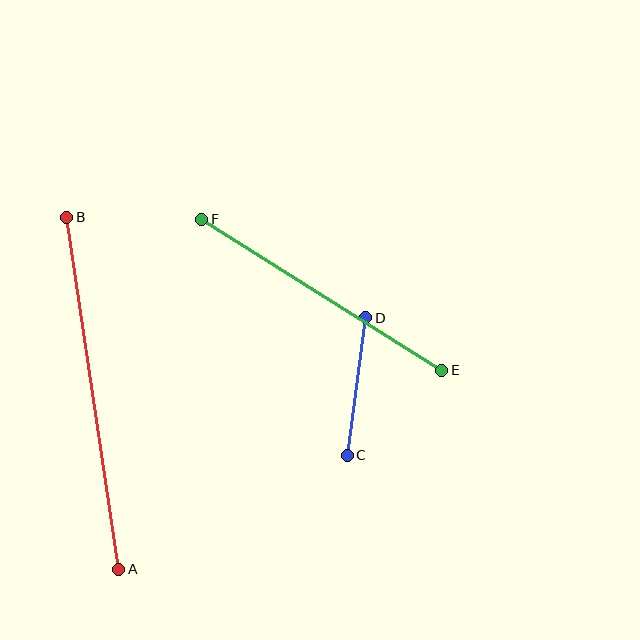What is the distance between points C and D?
The distance is approximately 138 pixels.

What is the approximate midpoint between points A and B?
The midpoint is at approximately (93, 393) pixels.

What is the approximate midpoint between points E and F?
The midpoint is at approximately (322, 295) pixels.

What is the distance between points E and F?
The distance is approximately 284 pixels.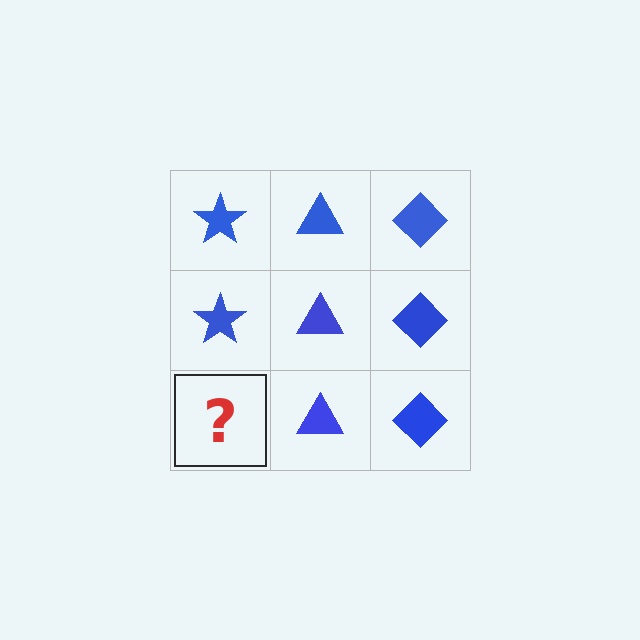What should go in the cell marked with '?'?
The missing cell should contain a blue star.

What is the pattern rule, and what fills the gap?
The rule is that each column has a consistent shape. The gap should be filled with a blue star.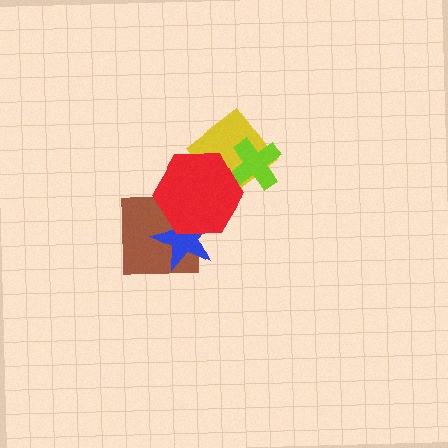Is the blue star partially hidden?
Yes, it is partially covered by another shape.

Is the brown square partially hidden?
Yes, it is partially covered by another shape.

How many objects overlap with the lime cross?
2 objects overlap with the lime cross.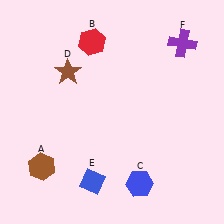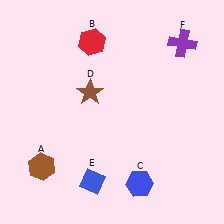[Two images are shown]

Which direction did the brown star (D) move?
The brown star (D) moved right.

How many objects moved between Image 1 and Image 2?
1 object moved between the two images.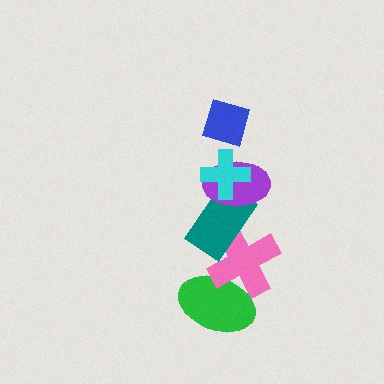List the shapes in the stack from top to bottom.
From top to bottom: the blue diamond, the cyan cross, the purple ellipse, the teal rectangle, the pink cross, the green ellipse.